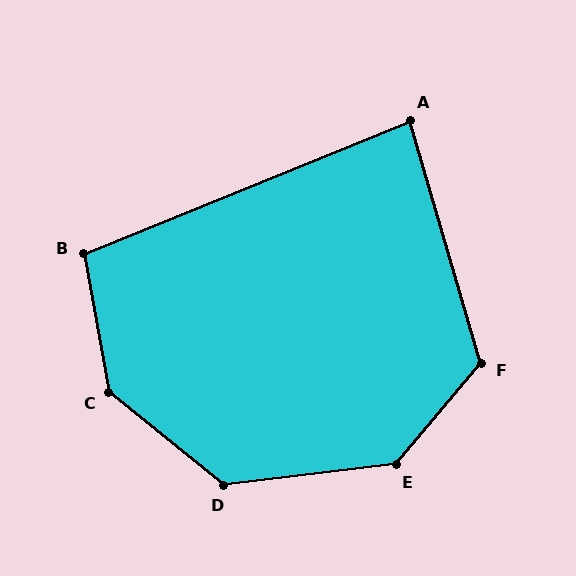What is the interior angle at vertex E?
Approximately 137 degrees (obtuse).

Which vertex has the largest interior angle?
C, at approximately 139 degrees.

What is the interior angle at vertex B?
Approximately 102 degrees (obtuse).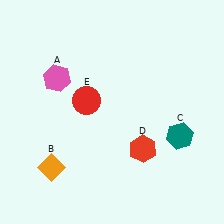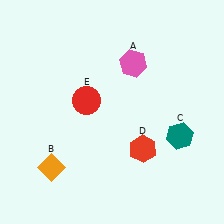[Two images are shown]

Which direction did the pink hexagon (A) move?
The pink hexagon (A) moved right.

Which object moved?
The pink hexagon (A) moved right.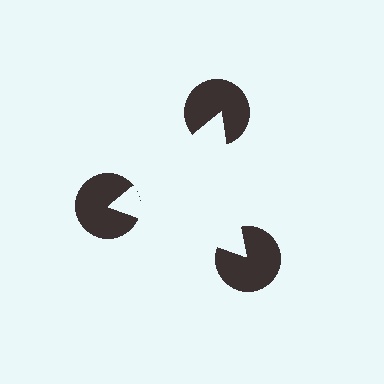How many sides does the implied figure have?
3 sides.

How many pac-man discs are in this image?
There are 3 — one at each vertex of the illusory triangle.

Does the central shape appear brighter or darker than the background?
It typically appears slightly brighter than the background, even though no actual brightness change is drawn.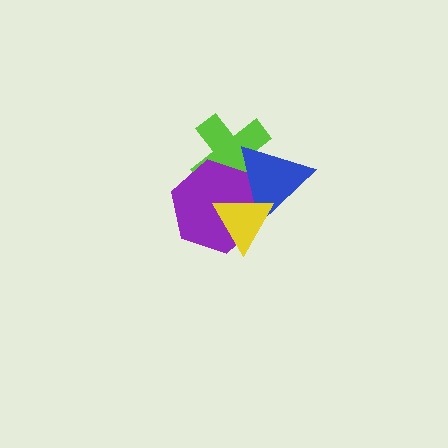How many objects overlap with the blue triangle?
3 objects overlap with the blue triangle.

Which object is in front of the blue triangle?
The yellow triangle is in front of the blue triangle.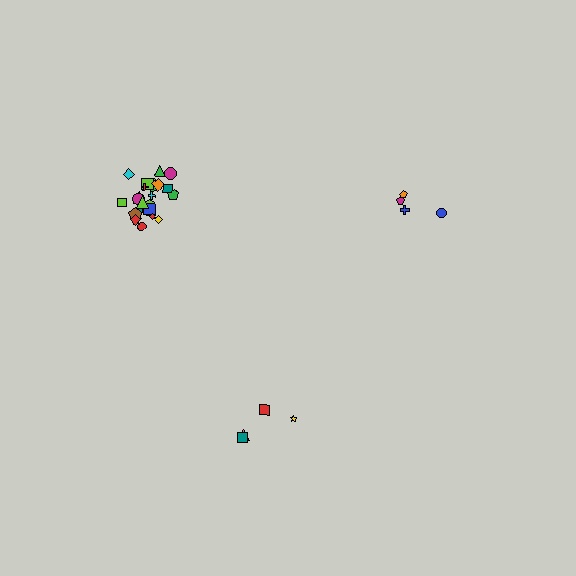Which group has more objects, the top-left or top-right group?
The top-left group.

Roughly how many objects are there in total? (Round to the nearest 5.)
Roughly 35 objects in total.